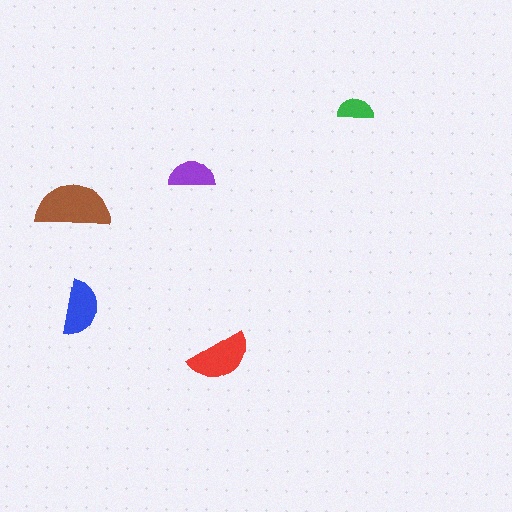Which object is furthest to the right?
The green semicircle is rightmost.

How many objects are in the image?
There are 5 objects in the image.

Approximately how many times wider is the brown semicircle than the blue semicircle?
About 1.5 times wider.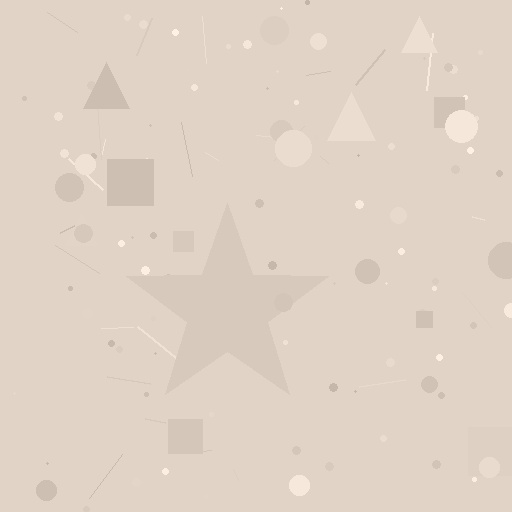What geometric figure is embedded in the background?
A star is embedded in the background.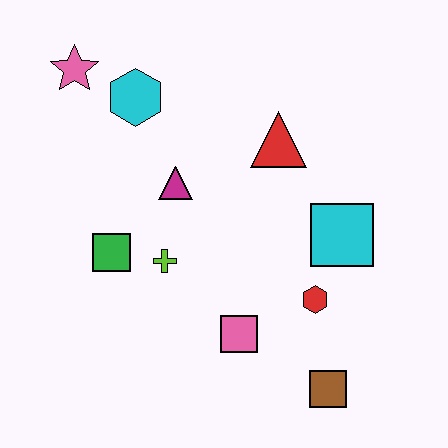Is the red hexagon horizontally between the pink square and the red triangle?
No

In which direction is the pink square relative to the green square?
The pink square is to the right of the green square.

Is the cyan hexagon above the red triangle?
Yes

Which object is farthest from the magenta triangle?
The brown square is farthest from the magenta triangle.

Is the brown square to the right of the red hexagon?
Yes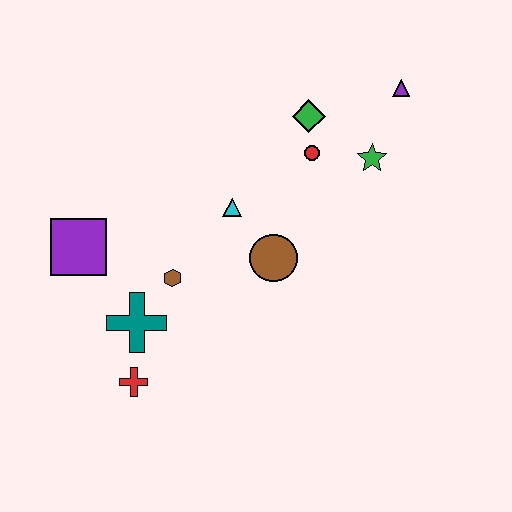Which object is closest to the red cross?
The teal cross is closest to the red cross.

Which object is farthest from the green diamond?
The red cross is farthest from the green diamond.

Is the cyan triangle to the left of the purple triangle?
Yes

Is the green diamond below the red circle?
No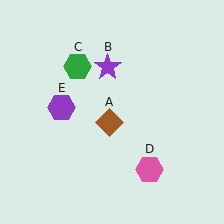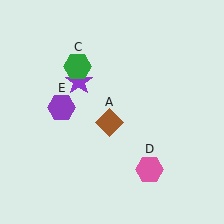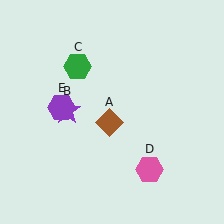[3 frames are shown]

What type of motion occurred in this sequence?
The purple star (object B) rotated counterclockwise around the center of the scene.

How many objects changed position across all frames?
1 object changed position: purple star (object B).